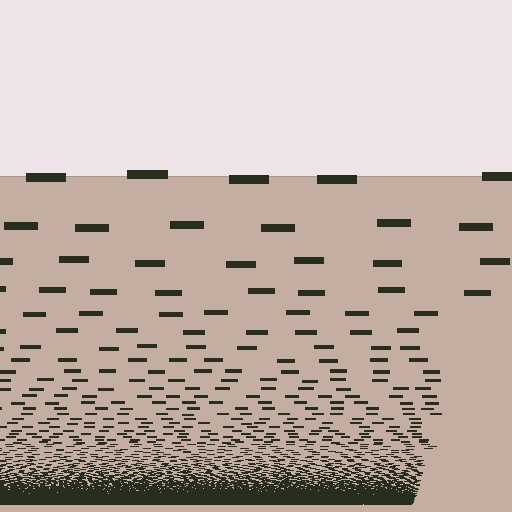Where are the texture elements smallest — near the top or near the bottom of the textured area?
Near the bottom.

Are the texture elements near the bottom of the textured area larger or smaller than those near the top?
Smaller. The gradient is inverted — elements near the bottom are smaller and denser.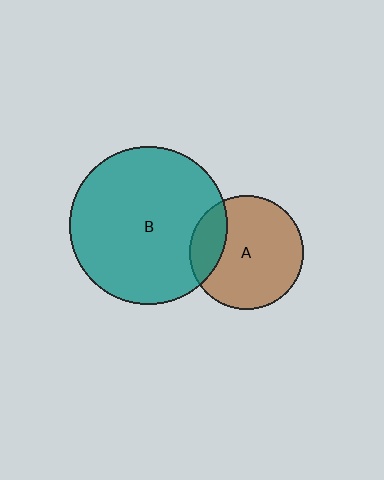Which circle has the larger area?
Circle B (teal).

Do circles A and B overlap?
Yes.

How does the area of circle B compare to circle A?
Approximately 1.9 times.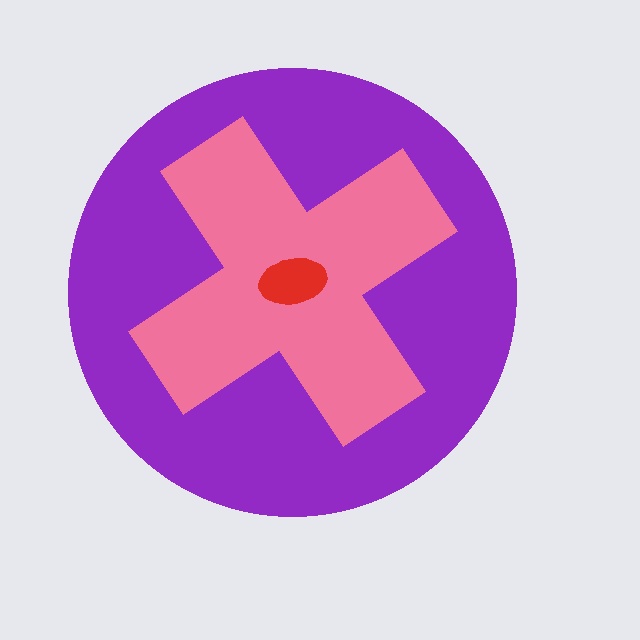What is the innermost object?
The red ellipse.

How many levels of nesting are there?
3.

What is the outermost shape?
The purple circle.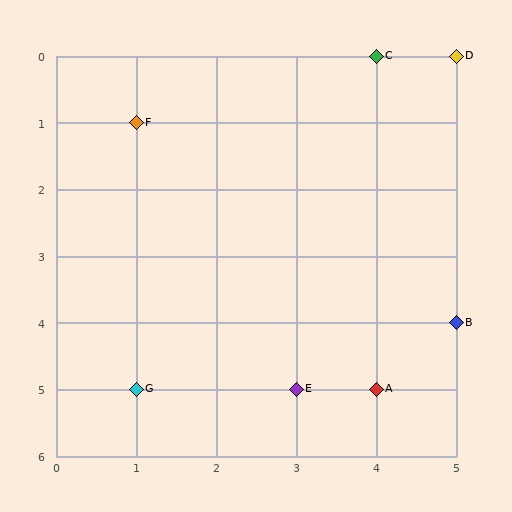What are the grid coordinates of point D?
Point D is at grid coordinates (5, 0).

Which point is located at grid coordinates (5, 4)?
Point B is at (5, 4).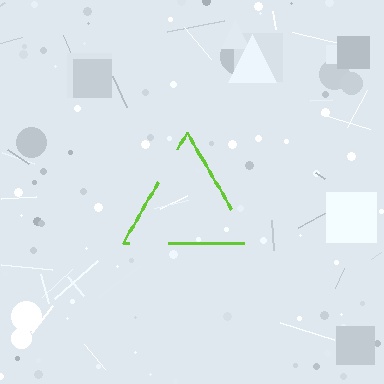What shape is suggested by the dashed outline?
The dashed outline suggests a triangle.